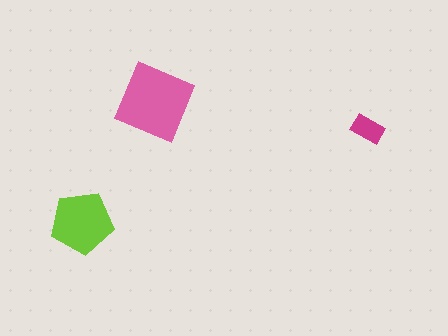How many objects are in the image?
There are 3 objects in the image.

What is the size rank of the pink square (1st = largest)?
1st.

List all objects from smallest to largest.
The magenta rectangle, the lime pentagon, the pink square.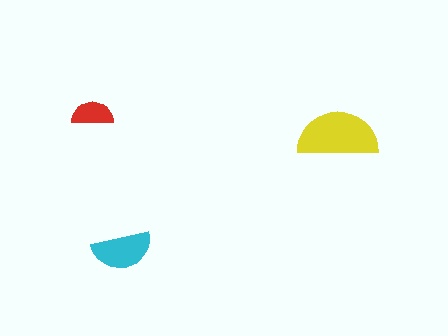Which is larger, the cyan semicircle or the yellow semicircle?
The yellow one.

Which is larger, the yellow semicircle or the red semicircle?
The yellow one.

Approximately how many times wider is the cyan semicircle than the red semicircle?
About 1.5 times wider.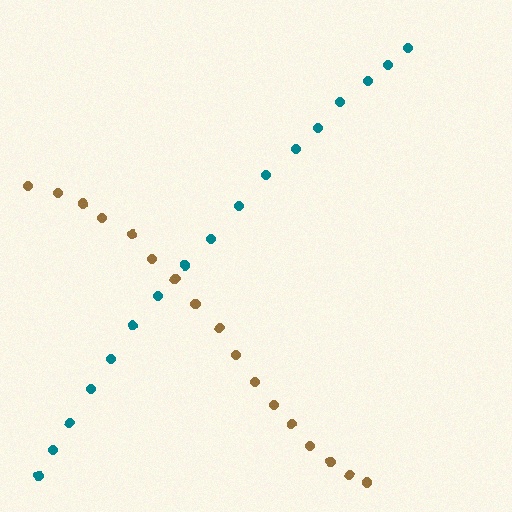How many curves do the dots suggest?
There are 2 distinct paths.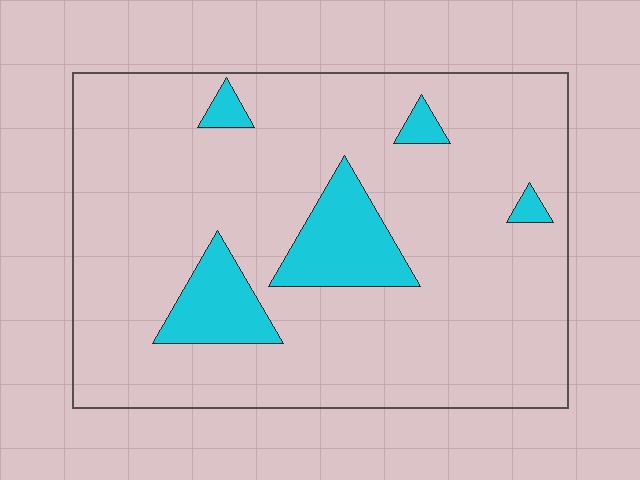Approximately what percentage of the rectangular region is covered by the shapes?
Approximately 15%.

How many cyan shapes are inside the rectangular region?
5.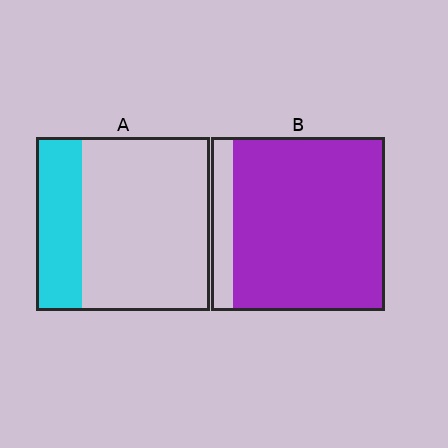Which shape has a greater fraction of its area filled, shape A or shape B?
Shape B.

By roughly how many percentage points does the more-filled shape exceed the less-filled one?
By roughly 60 percentage points (B over A).